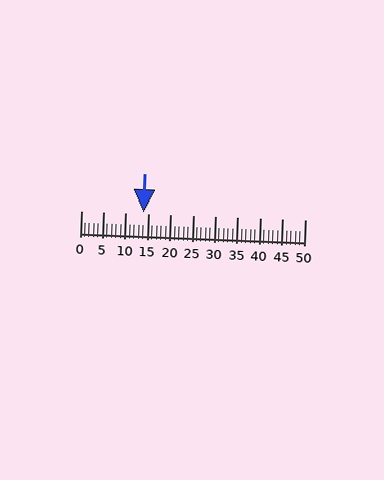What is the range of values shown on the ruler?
The ruler shows values from 0 to 50.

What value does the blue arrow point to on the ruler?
The blue arrow points to approximately 14.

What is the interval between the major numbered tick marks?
The major tick marks are spaced 5 units apart.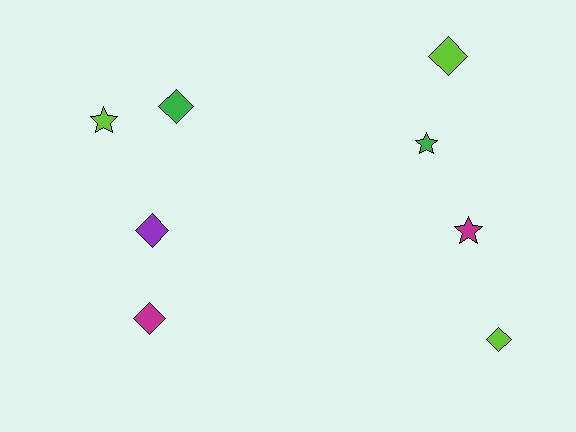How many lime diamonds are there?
There are 2 lime diamonds.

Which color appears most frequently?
Lime, with 3 objects.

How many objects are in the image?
There are 8 objects.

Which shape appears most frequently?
Diamond, with 5 objects.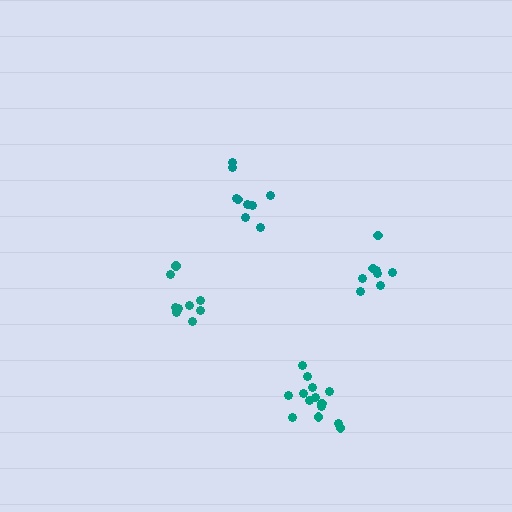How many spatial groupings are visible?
There are 4 spatial groupings.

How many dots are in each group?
Group 1: 8 dots, Group 2: 9 dots, Group 3: 14 dots, Group 4: 9 dots (40 total).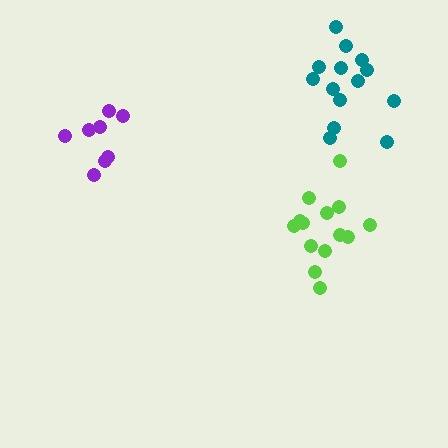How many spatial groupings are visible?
There are 3 spatial groupings.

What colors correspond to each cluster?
The clusters are colored: teal, purple, lime.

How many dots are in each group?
Group 1: 14 dots, Group 2: 8 dots, Group 3: 14 dots (36 total).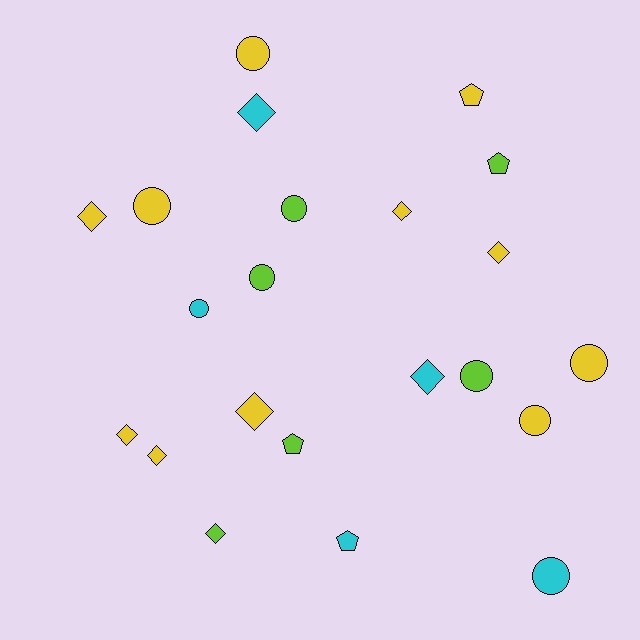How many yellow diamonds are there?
There are 6 yellow diamonds.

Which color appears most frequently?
Yellow, with 11 objects.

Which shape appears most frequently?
Circle, with 9 objects.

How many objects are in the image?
There are 22 objects.